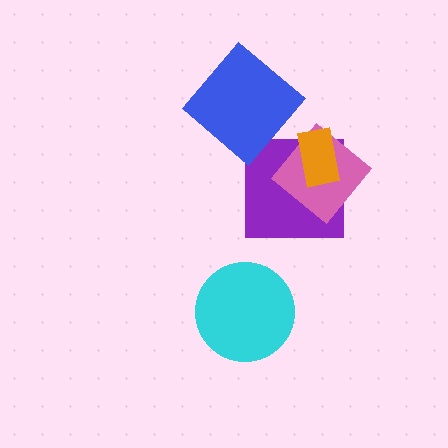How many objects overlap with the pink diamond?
2 objects overlap with the pink diamond.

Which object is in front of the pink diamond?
The orange rectangle is in front of the pink diamond.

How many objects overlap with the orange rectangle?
2 objects overlap with the orange rectangle.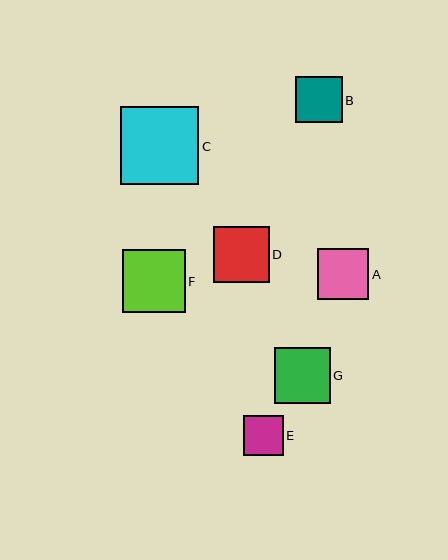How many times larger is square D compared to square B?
Square D is approximately 1.2 times the size of square B.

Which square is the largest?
Square C is the largest with a size of approximately 78 pixels.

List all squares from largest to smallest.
From largest to smallest: C, F, D, G, A, B, E.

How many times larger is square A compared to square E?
Square A is approximately 1.3 times the size of square E.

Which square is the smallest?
Square E is the smallest with a size of approximately 40 pixels.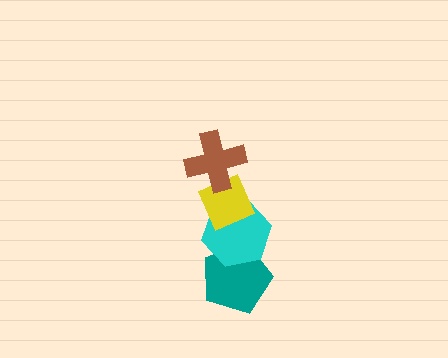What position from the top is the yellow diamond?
The yellow diamond is 2nd from the top.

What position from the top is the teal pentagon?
The teal pentagon is 4th from the top.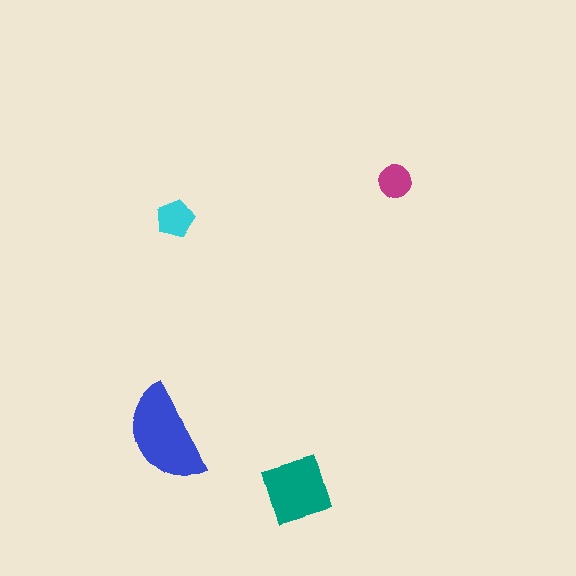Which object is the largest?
The blue semicircle.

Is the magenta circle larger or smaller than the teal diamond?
Smaller.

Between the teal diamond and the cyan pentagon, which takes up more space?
The teal diamond.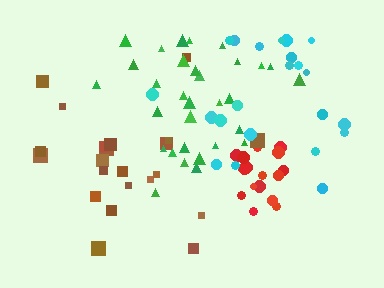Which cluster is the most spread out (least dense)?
Cyan.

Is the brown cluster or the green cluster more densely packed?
Green.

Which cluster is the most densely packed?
Red.